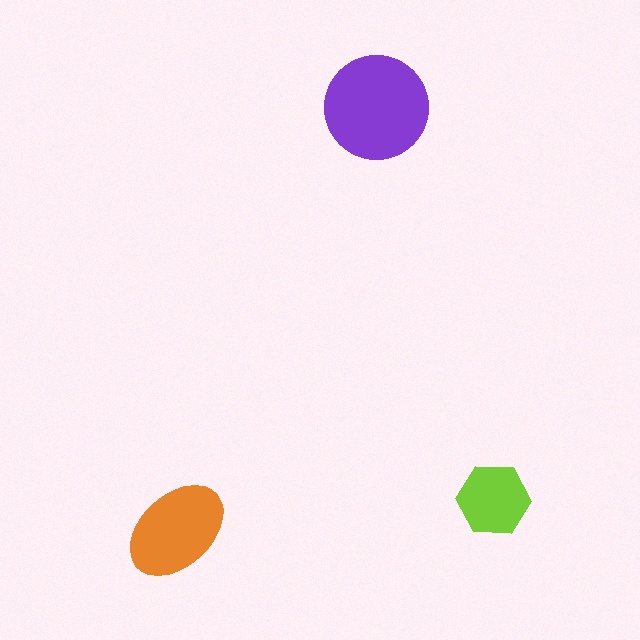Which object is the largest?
The purple circle.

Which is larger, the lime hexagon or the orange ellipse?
The orange ellipse.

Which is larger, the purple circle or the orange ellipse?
The purple circle.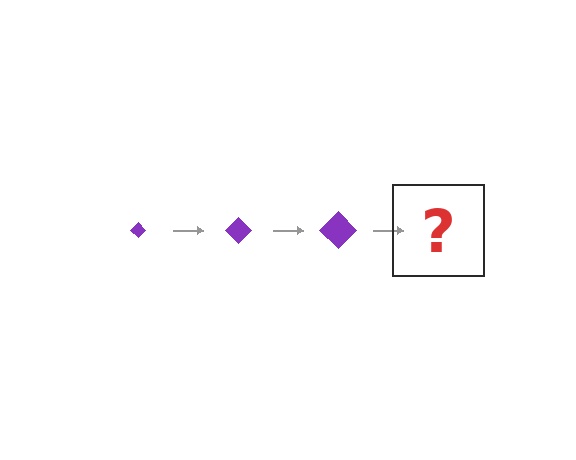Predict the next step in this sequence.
The next step is a purple diamond, larger than the previous one.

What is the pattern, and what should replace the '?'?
The pattern is that the diamond gets progressively larger each step. The '?' should be a purple diamond, larger than the previous one.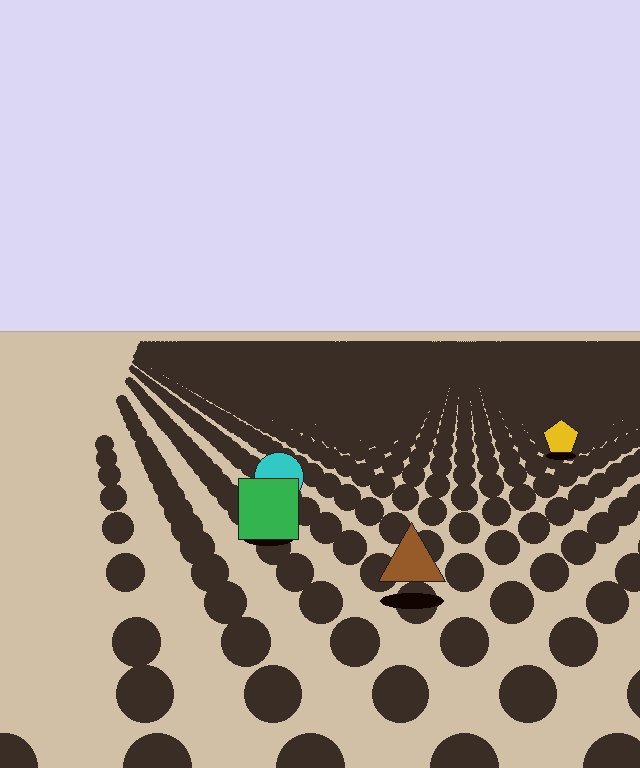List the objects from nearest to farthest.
From nearest to farthest: the brown triangle, the green square, the cyan circle, the yellow pentagon.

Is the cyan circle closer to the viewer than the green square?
No. The green square is closer — you can tell from the texture gradient: the ground texture is coarser near it.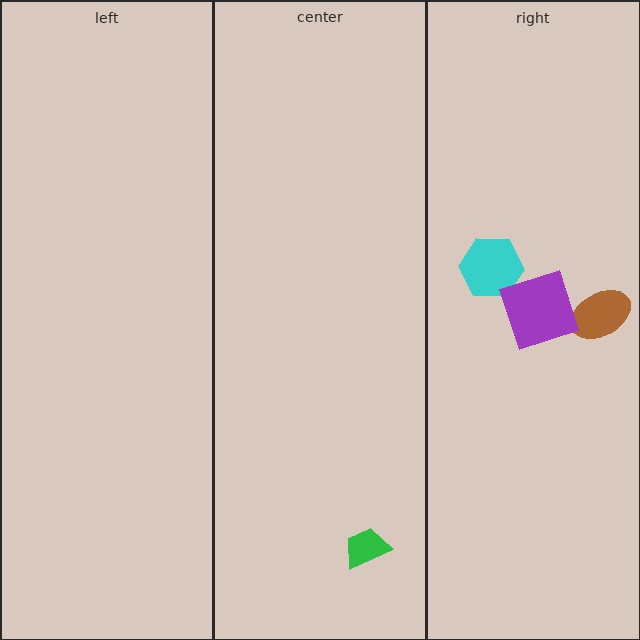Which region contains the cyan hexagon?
The right region.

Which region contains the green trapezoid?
The center region.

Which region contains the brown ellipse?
The right region.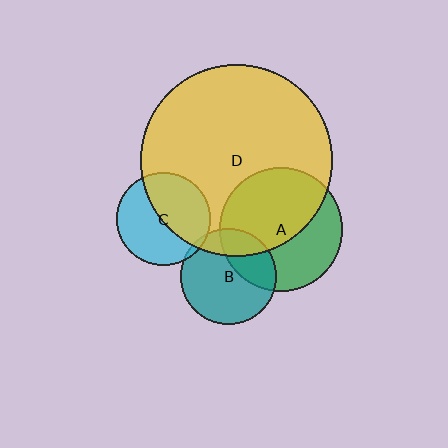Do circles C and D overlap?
Yes.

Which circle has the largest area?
Circle D (yellow).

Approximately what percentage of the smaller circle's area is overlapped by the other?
Approximately 45%.